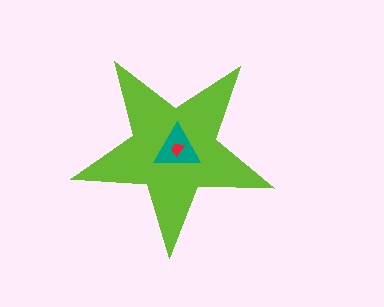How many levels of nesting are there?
3.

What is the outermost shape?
The lime star.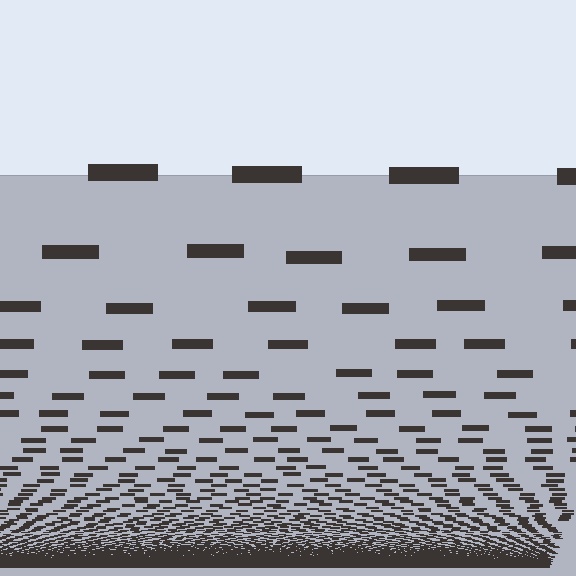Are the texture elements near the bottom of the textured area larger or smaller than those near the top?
Smaller. The gradient is inverted — elements near the bottom are smaller and denser.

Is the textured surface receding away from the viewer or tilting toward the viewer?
The surface appears to tilt toward the viewer. Texture elements get larger and sparser toward the top.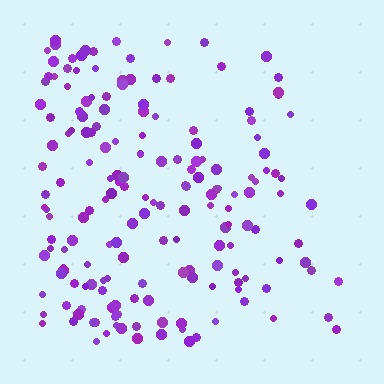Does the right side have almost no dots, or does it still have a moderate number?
Still a moderate number, just noticeably fewer than the left.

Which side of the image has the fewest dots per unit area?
The right.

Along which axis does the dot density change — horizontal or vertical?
Horizontal.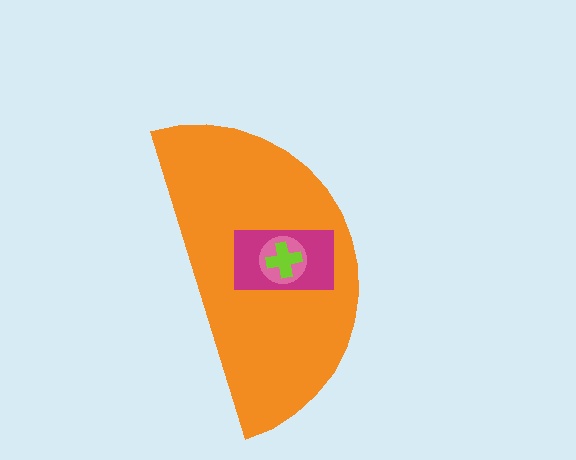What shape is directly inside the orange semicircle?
The magenta rectangle.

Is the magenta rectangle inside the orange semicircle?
Yes.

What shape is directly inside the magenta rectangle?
The pink circle.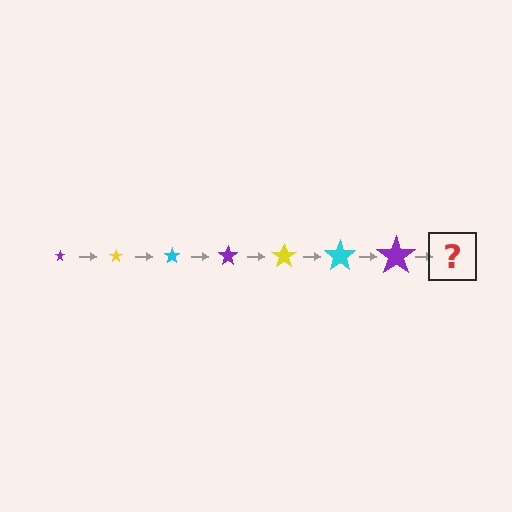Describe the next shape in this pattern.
It should be a yellow star, larger than the previous one.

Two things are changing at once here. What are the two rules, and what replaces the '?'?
The two rules are that the star grows larger each step and the color cycles through purple, yellow, and cyan. The '?' should be a yellow star, larger than the previous one.